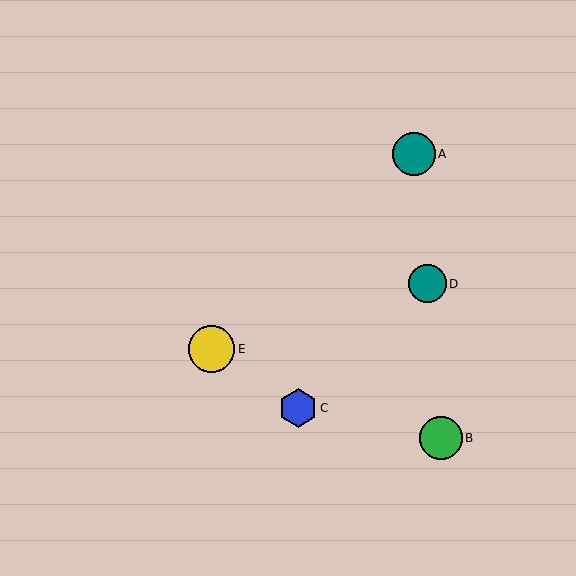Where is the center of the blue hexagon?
The center of the blue hexagon is at (298, 408).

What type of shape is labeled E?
Shape E is a yellow circle.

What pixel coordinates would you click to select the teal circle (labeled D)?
Click at (427, 284) to select the teal circle D.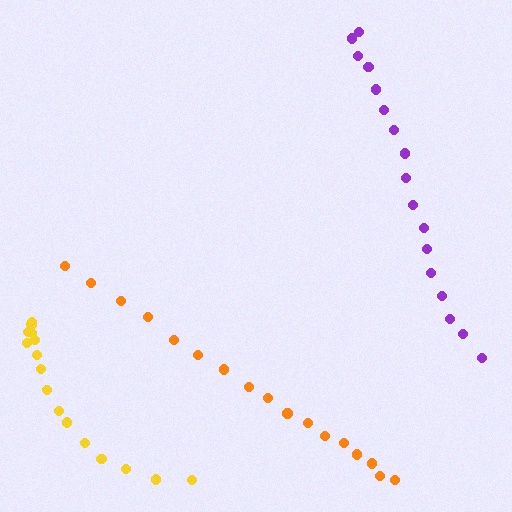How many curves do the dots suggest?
There are 3 distinct paths.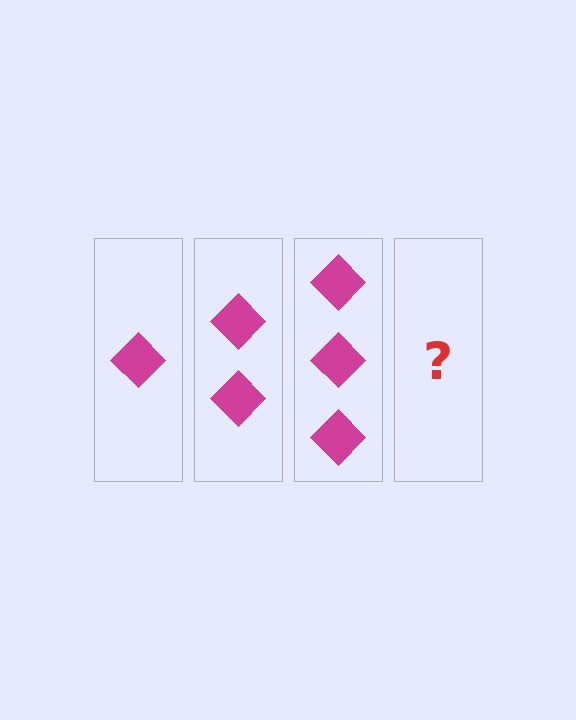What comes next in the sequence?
The next element should be 4 diamonds.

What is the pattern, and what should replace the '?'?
The pattern is that each step adds one more diamond. The '?' should be 4 diamonds.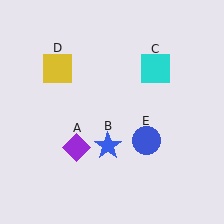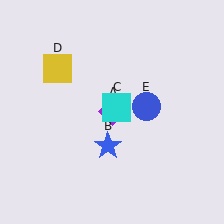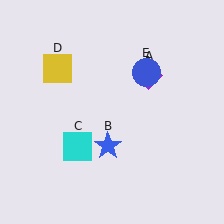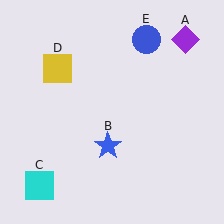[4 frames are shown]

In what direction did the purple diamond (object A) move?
The purple diamond (object A) moved up and to the right.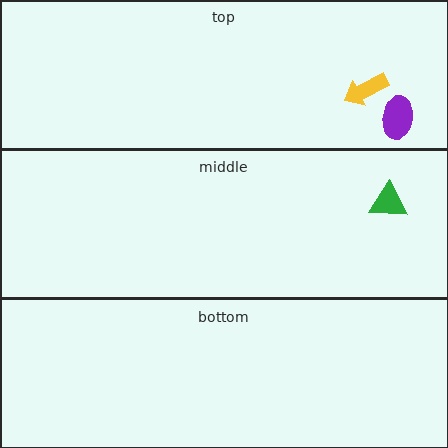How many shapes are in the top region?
2.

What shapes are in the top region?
The yellow arrow, the purple ellipse.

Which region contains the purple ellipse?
The top region.